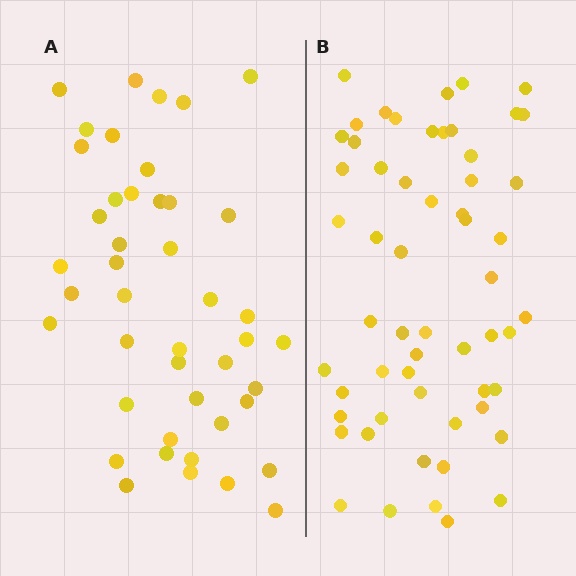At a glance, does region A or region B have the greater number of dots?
Region B (the right region) has more dots.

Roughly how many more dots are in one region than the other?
Region B has approximately 15 more dots than region A.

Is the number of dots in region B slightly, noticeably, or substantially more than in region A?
Region B has noticeably more, but not dramatically so. The ratio is roughly 1.3 to 1.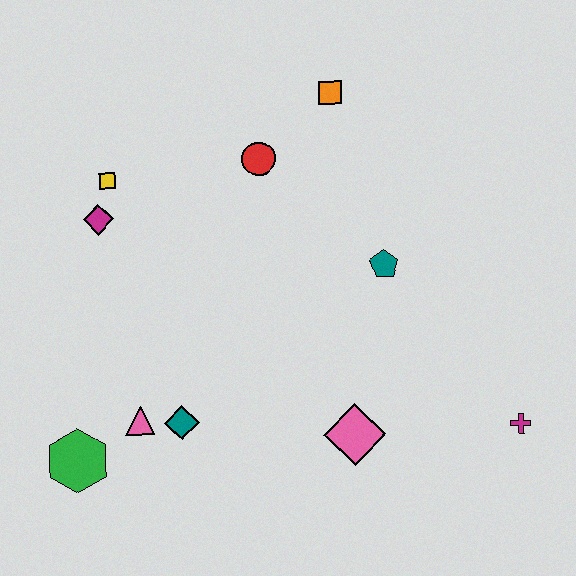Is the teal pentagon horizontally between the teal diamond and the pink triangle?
No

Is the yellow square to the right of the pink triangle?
No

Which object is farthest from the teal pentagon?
The green hexagon is farthest from the teal pentagon.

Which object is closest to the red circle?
The orange square is closest to the red circle.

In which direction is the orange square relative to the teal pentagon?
The orange square is above the teal pentagon.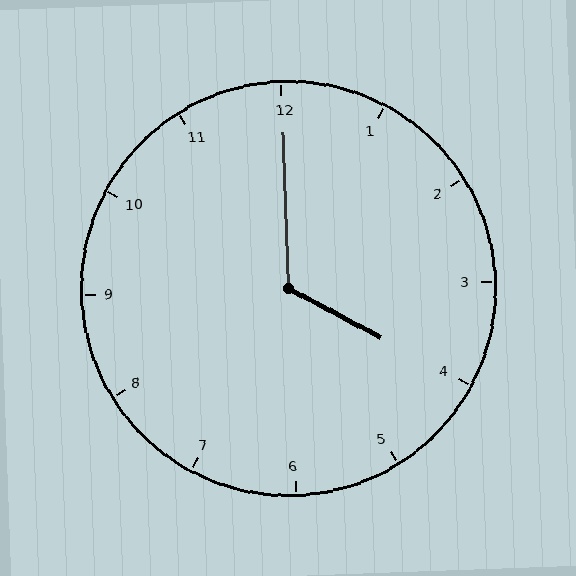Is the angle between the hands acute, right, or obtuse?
It is obtuse.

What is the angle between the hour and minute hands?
Approximately 120 degrees.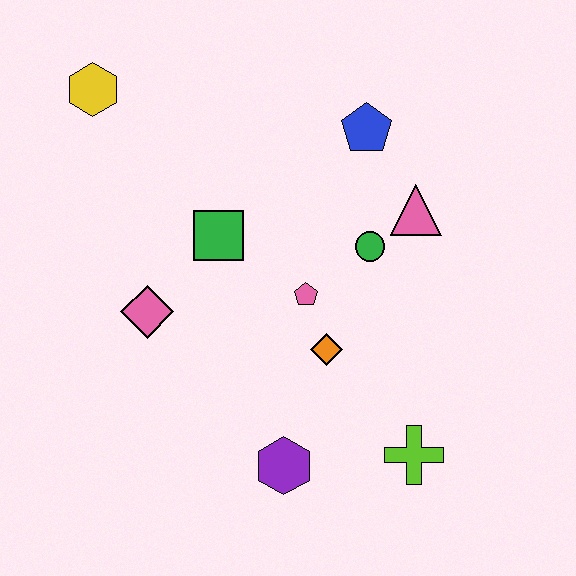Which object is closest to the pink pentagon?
The orange diamond is closest to the pink pentagon.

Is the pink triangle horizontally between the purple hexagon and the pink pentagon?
No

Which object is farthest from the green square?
The lime cross is farthest from the green square.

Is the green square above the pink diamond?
Yes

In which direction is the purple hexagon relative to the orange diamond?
The purple hexagon is below the orange diamond.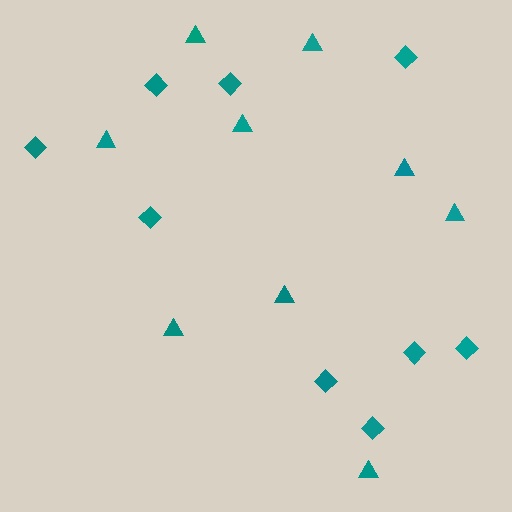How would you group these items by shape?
There are 2 groups: one group of diamonds (9) and one group of triangles (9).